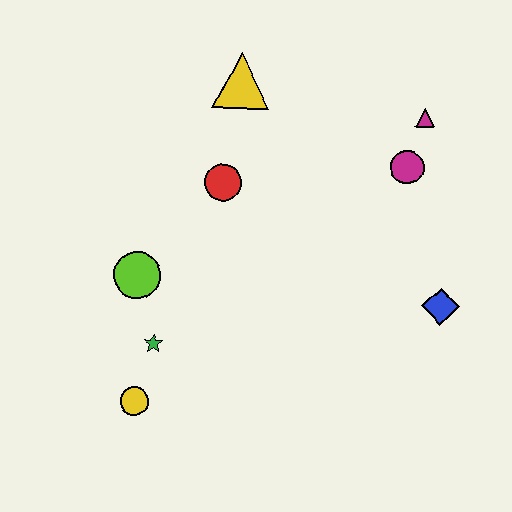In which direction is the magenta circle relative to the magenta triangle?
The magenta circle is below the magenta triangle.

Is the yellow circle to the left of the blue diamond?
Yes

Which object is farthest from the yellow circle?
The magenta triangle is farthest from the yellow circle.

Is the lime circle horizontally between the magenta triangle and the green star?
No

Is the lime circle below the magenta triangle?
Yes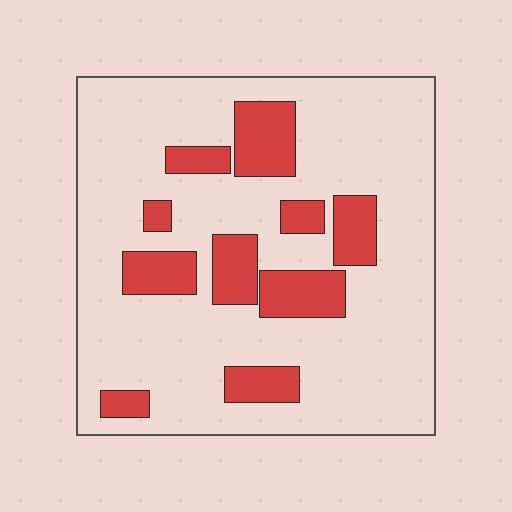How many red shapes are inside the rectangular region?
10.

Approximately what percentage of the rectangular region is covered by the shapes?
Approximately 20%.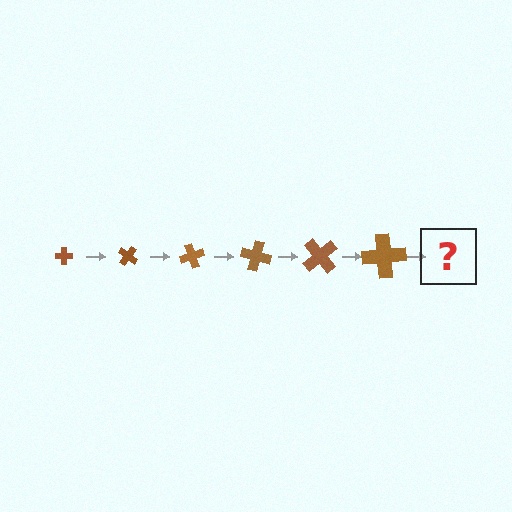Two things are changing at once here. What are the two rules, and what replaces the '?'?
The two rules are that the cross grows larger each step and it rotates 35 degrees each step. The '?' should be a cross, larger than the previous one and rotated 210 degrees from the start.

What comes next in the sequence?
The next element should be a cross, larger than the previous one and rotated 210 degrees from the start.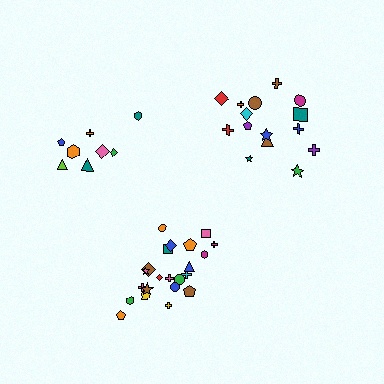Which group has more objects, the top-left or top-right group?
The top-right group.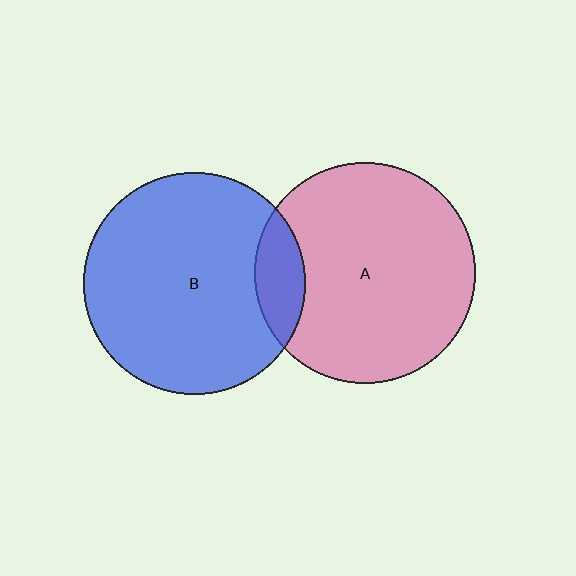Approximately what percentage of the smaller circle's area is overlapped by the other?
Approximately 15%.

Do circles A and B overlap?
Yes.